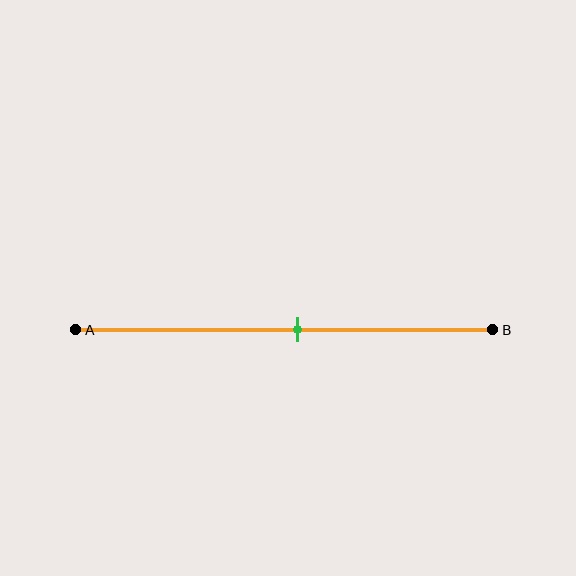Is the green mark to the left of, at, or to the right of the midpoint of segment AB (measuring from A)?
The green mark is to the right of the midpoint of segment AB.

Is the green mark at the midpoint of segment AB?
No, the mark is at about 55% from A, not at the 50% midpoint.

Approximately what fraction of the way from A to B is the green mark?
The green mark is approximately 55% of the way from A to B.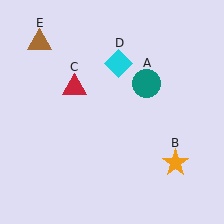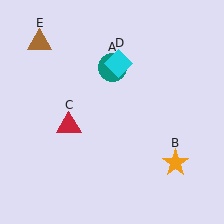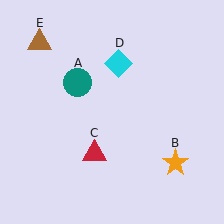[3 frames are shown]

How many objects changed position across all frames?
2 objects changed position: teal circle (object A), red triangle (object C).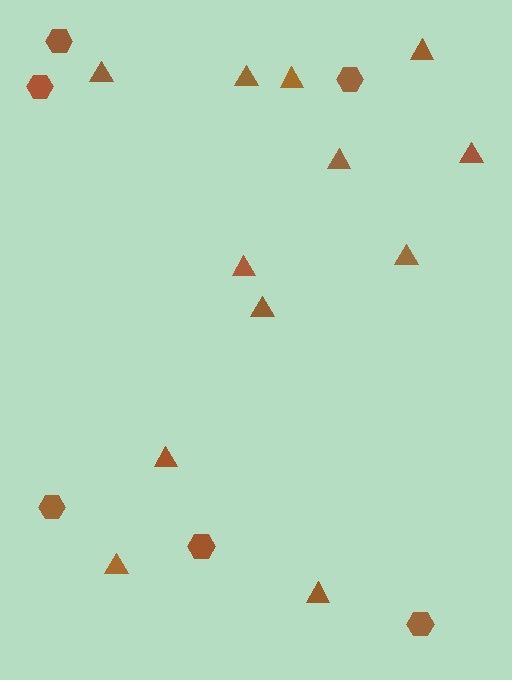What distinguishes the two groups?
There are 2 groups: one group of triangles (12) and one group of hexagons (6).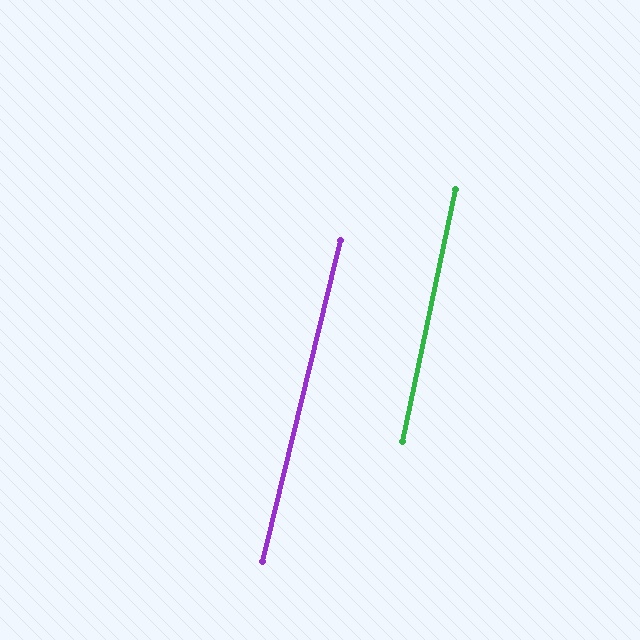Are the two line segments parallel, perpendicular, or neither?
Parallel — their directions differ by only 1.8°.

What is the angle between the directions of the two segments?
Approximately 2 degrees.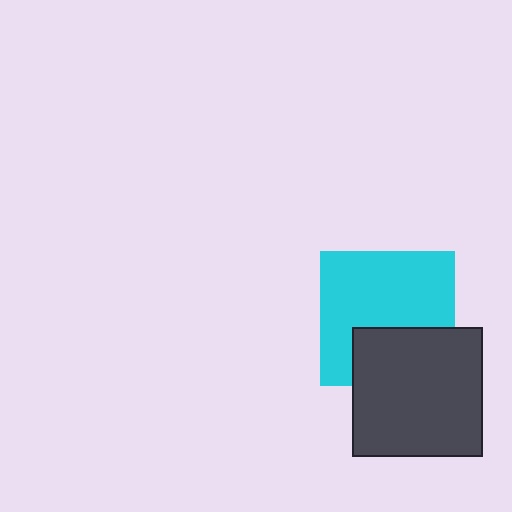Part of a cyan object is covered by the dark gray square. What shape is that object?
It is a square.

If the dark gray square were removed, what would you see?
You would see the complete cyan square.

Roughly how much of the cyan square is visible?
Most of it is visible (roughly 67%).